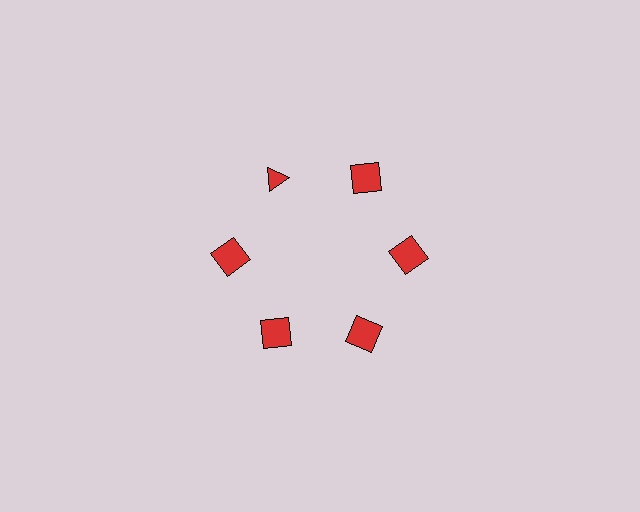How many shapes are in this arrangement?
There are 6 shapes arranged in a ring pattern.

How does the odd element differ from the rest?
It has a different shape: triangle instead of square.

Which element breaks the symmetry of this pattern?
The red triangle at roughly the 11 o'clock position breaks the symmetry. All other shapes are red squares.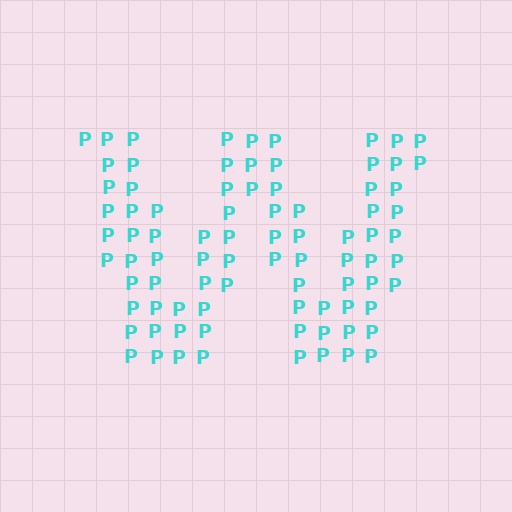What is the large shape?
The large shape is the letter W.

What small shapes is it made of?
It is made of small letter P's.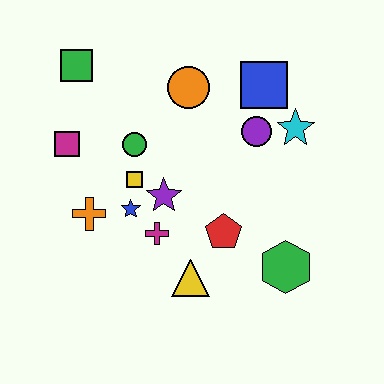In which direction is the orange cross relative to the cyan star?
The orange cross is to the left of the cyan star.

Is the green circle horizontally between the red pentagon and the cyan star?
No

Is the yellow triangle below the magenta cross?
Yes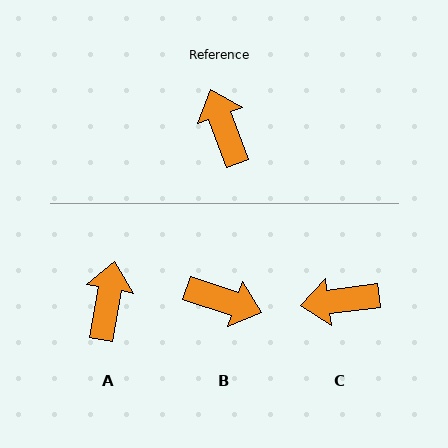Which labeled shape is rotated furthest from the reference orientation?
B, about 129 degrees away.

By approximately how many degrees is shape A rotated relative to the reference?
Approximately 31 degrees clockwise.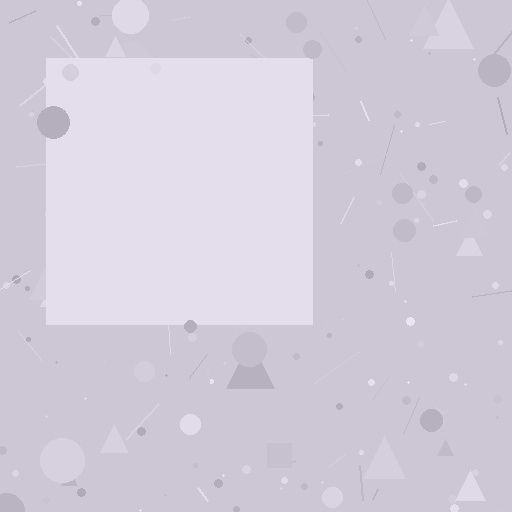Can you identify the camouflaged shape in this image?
The camouflaged shape is a square.